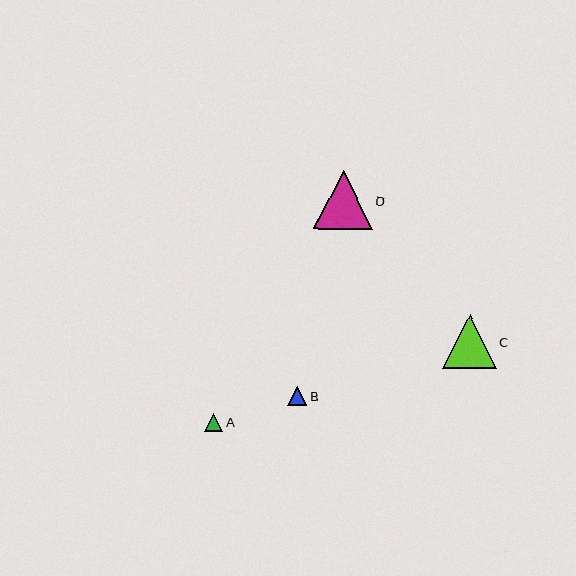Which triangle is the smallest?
Triangle A is the smallest with a size of approximately 18 pixels.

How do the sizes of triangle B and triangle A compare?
Triangle B and triangle A are approximately the same size.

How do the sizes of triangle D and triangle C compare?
Triangle D and triangle C are approximately the same size.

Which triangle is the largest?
Triangle D is the largest with a size of approximately 59 pixels.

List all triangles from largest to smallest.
From largest to smallest: D, C, B, A.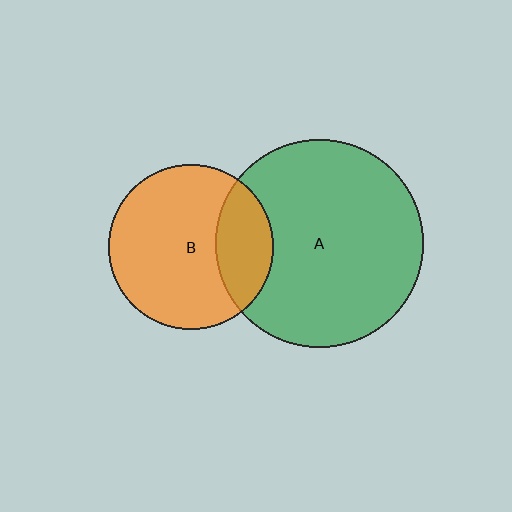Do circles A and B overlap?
Yes.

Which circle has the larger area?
Circle A (green).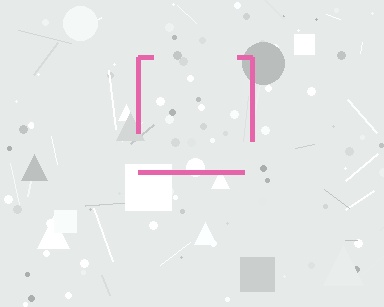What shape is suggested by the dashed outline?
The dashed outline suggests a square.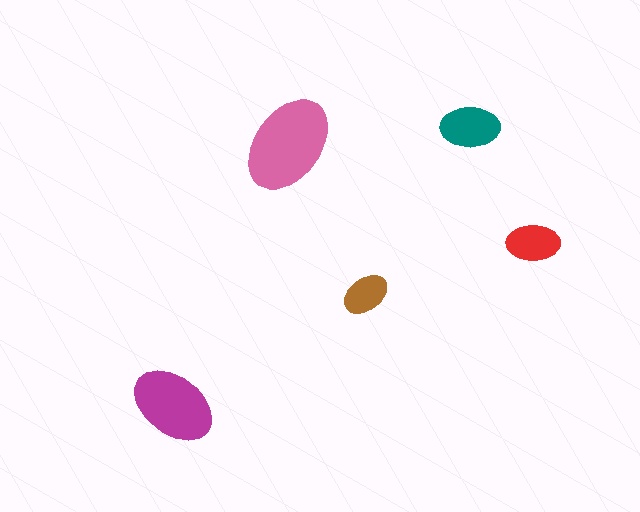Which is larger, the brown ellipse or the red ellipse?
The red one.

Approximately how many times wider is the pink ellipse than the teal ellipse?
About 1.5 times wider.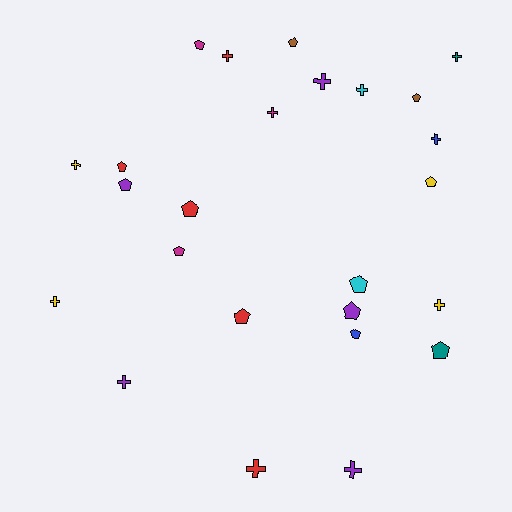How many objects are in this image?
There are 25 objects.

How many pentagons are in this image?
There are 13 pentagons.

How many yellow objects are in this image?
There are 4 yellow objects.